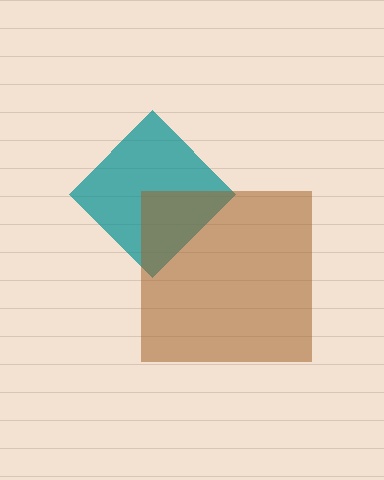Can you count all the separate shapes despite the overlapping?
Yes, there are 2 separate shapes.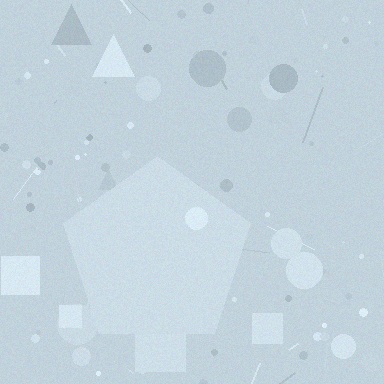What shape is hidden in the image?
A pentagon is hidden in the image.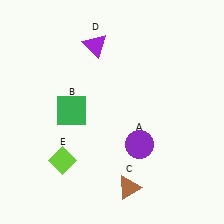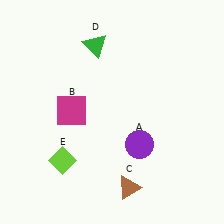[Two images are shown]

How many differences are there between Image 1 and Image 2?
There are 2 differences between the two images.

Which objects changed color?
B changed from green to magenta. D changed from purple to green.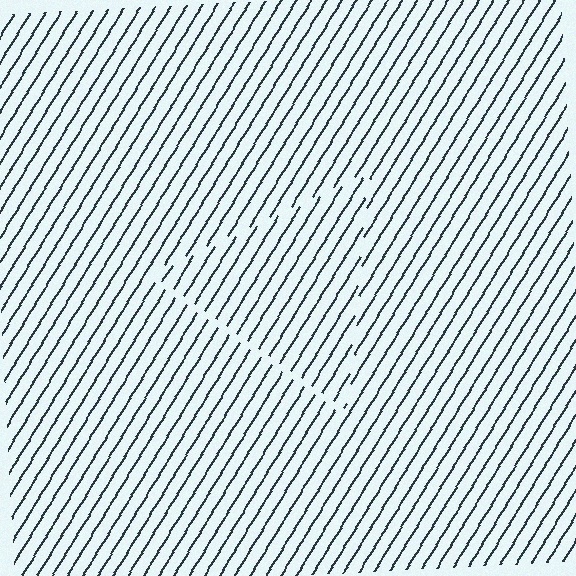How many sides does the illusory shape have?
3 sides — the line-ends trace a triangle.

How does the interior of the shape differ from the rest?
The interior of the shape contains the same grating, shifted by half a period — the contour is defined by the phase discontinuity where line-ends from the inner and outer gratings abut.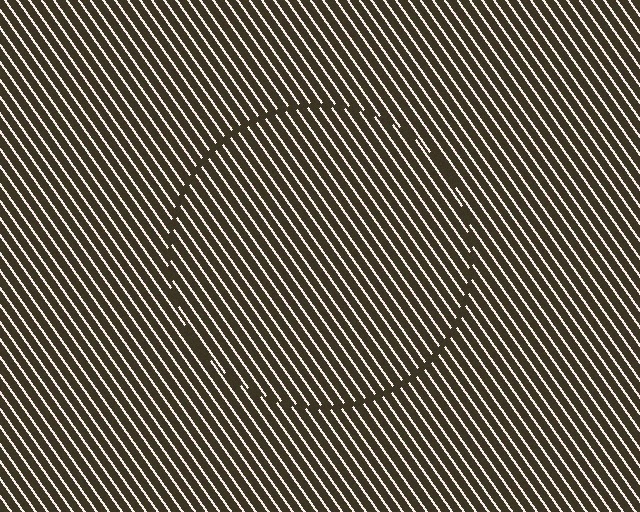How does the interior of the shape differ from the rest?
The interior of the shape contains the same grating, shifted by half a period — the contour is defined by the phase discontinuity where line-ends from the inner and outer gratings abut.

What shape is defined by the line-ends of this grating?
An illusory circle. The interior of the shape contains the same grating, shifted by half a period — the contour is defined by the phase discontinuity where line-ends from the inner and outer gratings abut.